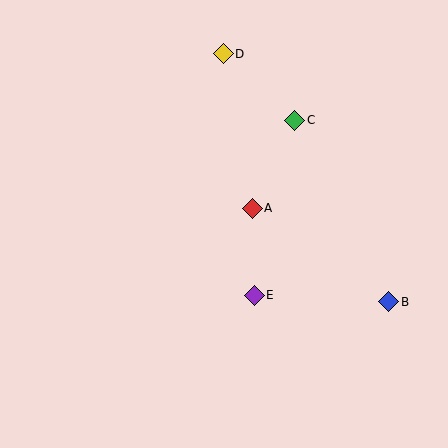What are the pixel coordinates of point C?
Point C is at (295, 120).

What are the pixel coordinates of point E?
Point E is at (255, 296).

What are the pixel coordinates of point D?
Point D is at (223, 54).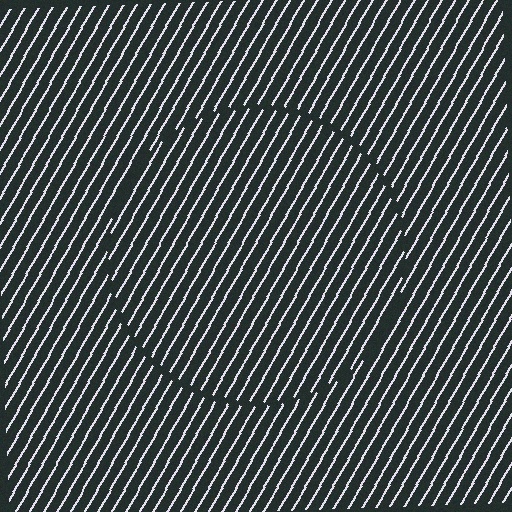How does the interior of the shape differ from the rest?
The interior of the shape contains the same grating, shifted by half a period — the contour is defined by the phase discontinuity where line-ends from the inner and outer gratings abut.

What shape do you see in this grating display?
An illusory circle. The interior of the shape contains the same grating, shifted by half a period — the contour is defined by the phase discontinuity where line-ends from the inner and outer gratings abut.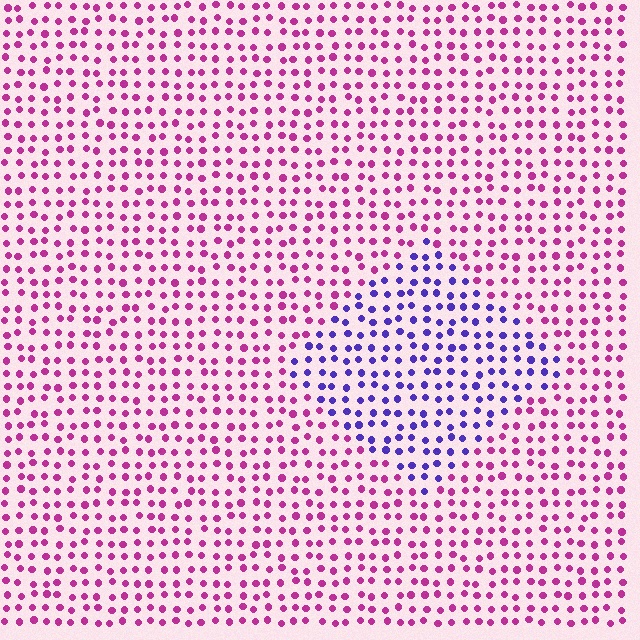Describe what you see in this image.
The image is filled with small magenta elements in a uniform arrangement. A diamond-shaped region is visible where the elements are tinted to a slightly different hue, forming a subtle color boundary.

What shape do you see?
I see a diamond.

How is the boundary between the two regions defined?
The boundary is defined purely by a slight shift in hue (about 63 degrees). Spacing, size, and orientation are identical on both sides.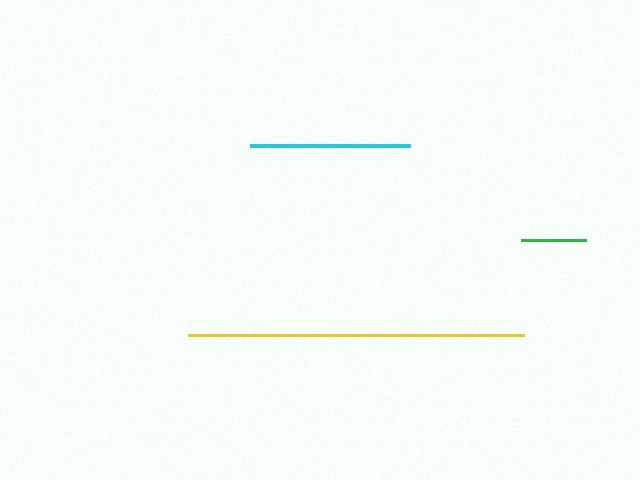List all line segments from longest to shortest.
From longest to shortest: yellow, cyan, green.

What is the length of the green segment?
The green segment is approximately 65 pixels long.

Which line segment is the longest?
The yellow line is the longest at approximately 336 pixels.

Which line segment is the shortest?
The green line is the shortest at approximately 65 pixels.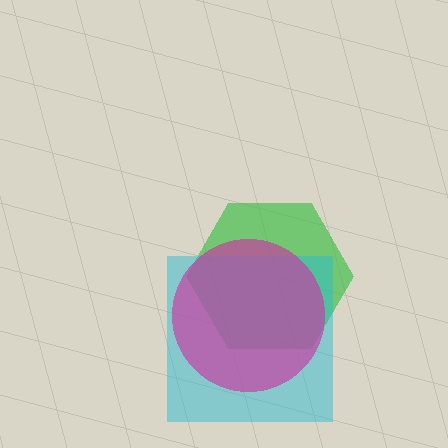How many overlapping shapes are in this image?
There are 3 overlapping shapes in the image.